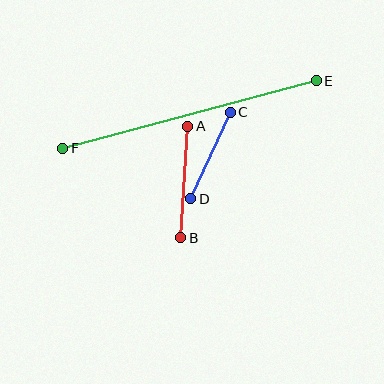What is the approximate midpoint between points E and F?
The midpoint is at approximately (190, 115) pixels.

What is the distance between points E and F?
The distance is approximately 262 pixels.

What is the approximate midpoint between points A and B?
The midpoint is at approximately (184, 182) pixels.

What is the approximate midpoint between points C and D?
The midpoint is at approximately (210, 155) pixels.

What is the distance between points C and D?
The distance is approximately 95 pixels.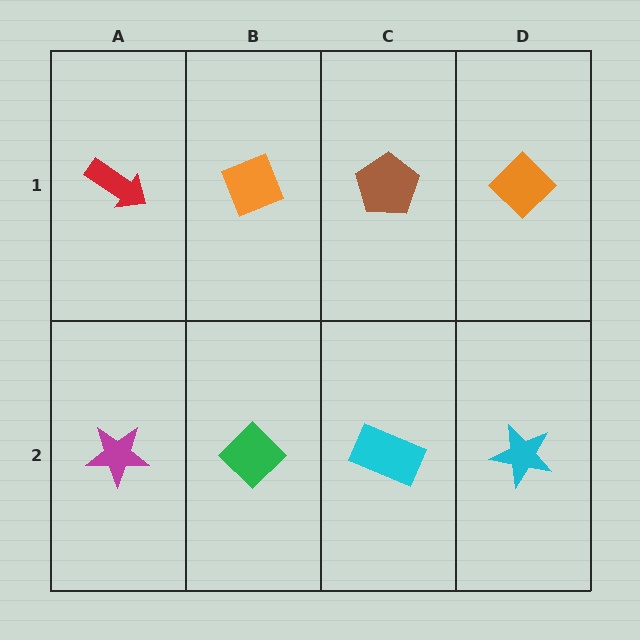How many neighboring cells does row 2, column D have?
2.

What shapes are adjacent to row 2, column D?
An orange diamond (row 1, column D), a cyan rectangle (row 2, column C).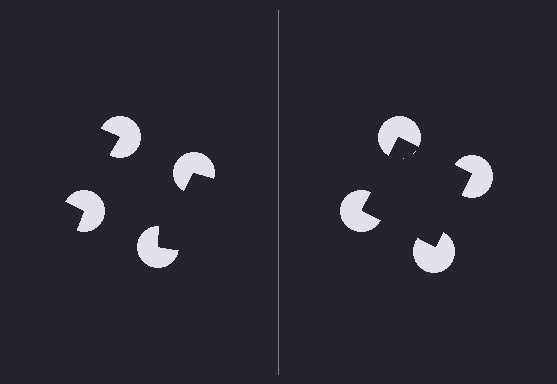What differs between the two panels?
The pac-man discs are positioned identically on both sides; only the wedge orientations differ. On the right they align to a square; on the left they are misaligned.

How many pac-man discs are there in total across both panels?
8 — 4 on each side.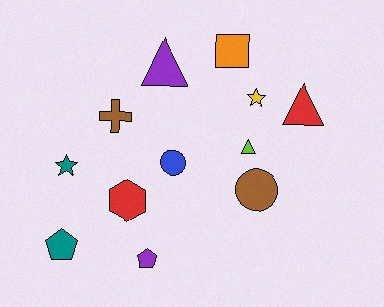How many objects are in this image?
There are 12 objects.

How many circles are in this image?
There are 2 circles.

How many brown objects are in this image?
There are 2 brown objects.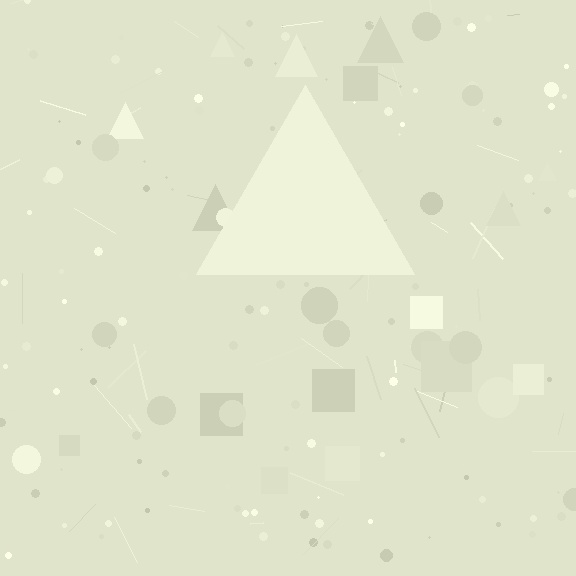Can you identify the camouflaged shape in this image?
The camouflaged shape is a triangle.